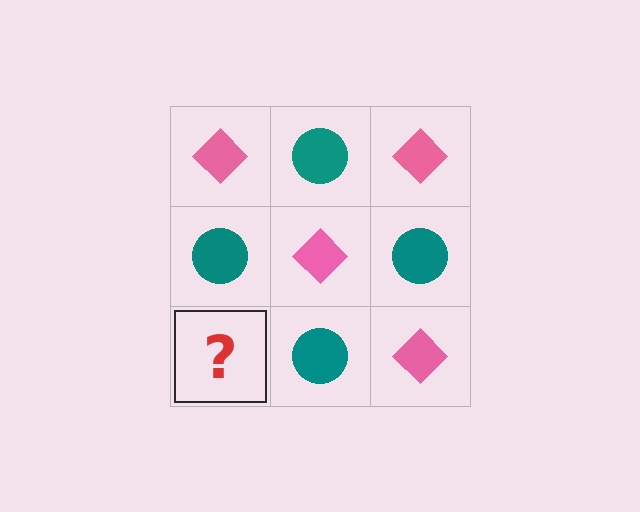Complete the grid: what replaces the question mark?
The question mark should be replaced with a pink diamond.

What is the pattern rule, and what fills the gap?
The rule is that it alternates pink diamond and teal circle in a checkerboard pattern. The gap should be filled with a pink diamond.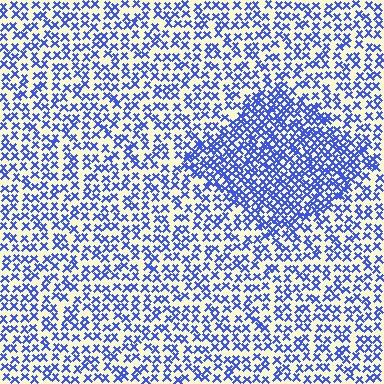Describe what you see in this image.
The image contains small blue elements arranged at two different densities. A diamond-shaped region is visible where the elements are more densely packed than the surrounding area.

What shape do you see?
I see a diamond.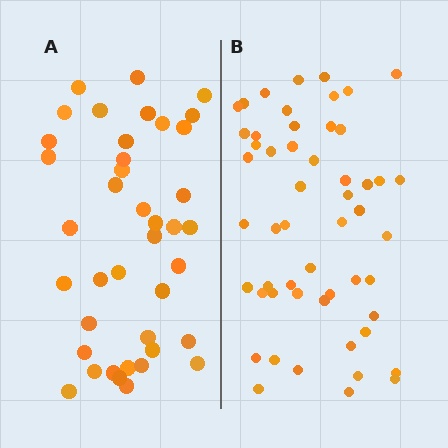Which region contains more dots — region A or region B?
Region B (the right region) has more dots.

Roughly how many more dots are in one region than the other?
Region B has approximately 15 more dots than region A.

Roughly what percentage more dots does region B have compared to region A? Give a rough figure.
About 30% more.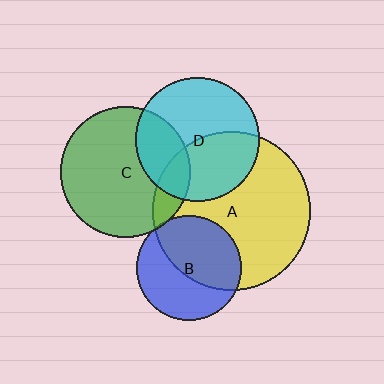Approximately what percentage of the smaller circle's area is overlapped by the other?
Approximately 50%.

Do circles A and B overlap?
Yes.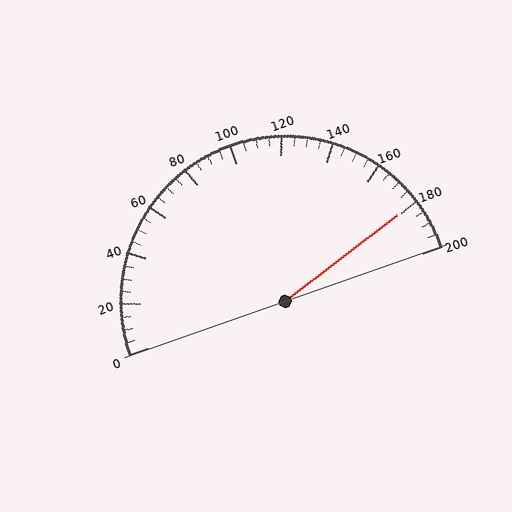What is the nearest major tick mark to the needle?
The nearest major tick mark is 180.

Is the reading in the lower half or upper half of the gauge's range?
The reading is in the upper half of the range (0 to 200).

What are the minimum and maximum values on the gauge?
The gauge ranges from 0 to 200.